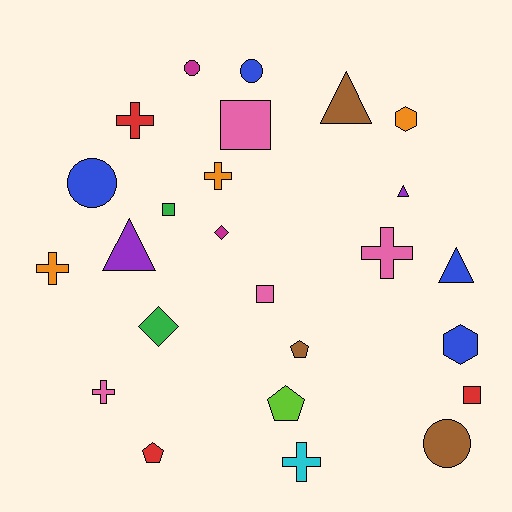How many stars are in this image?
There are no stars.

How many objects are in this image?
There are 25 objects.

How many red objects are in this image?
There are 3 red objects.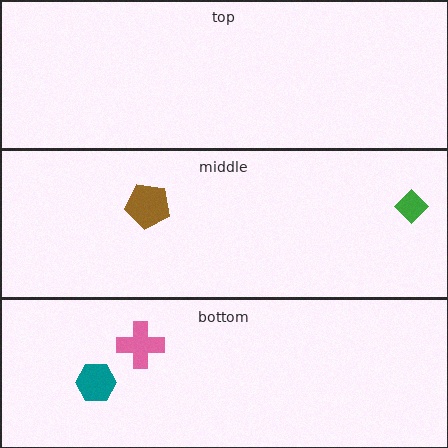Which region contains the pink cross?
The bottom region.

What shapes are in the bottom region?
The teal hexagon, the pink cross.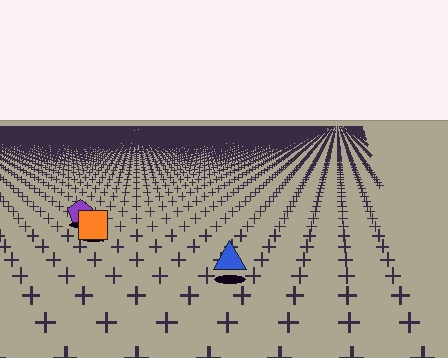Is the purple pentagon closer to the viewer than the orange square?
No. The orange square is closer — you can tell from the texture gradient: the ground texture is coarser near it.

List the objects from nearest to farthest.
From nearest to farthest: the blue triangle, the orange square, the purple pentagon.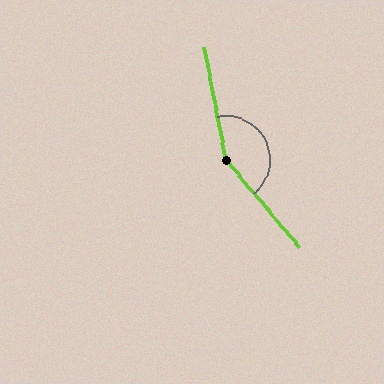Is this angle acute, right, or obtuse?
It is obtuse.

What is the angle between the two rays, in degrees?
Approximately 151 degrees.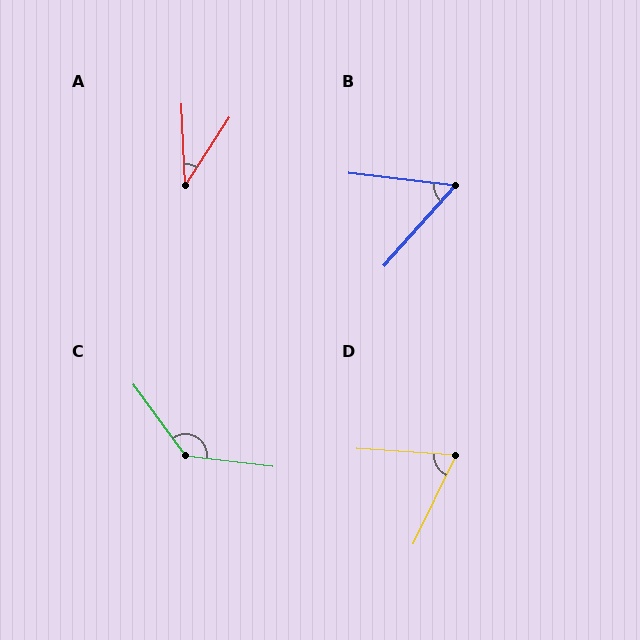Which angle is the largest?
C, at approximately 133 degrees.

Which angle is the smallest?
A, at approximately 36 degrees.